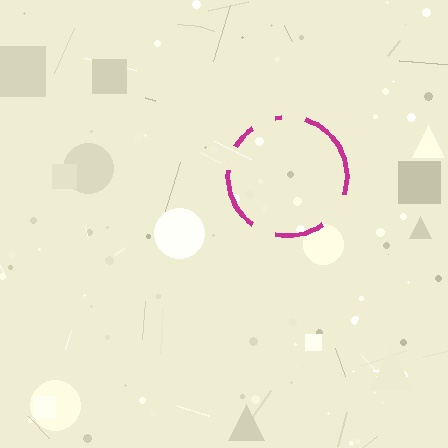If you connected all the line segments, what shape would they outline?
They would outline a circle.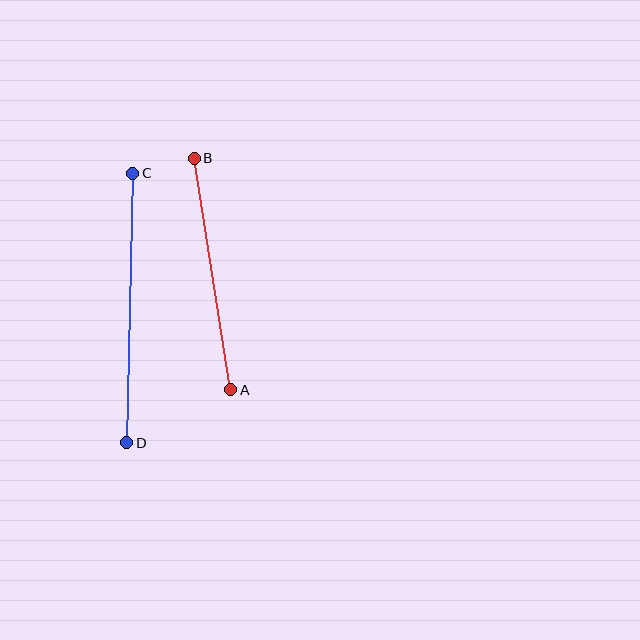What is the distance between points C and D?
The distance is approximately 269 pixels.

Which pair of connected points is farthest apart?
Points C and D are farthest apart.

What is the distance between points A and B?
The distance is approximately 234 pixels.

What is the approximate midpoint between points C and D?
The midpoint is at approximately (130, 308) pixels.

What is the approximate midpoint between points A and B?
The midpoint is at approximately (213, 274) pixels.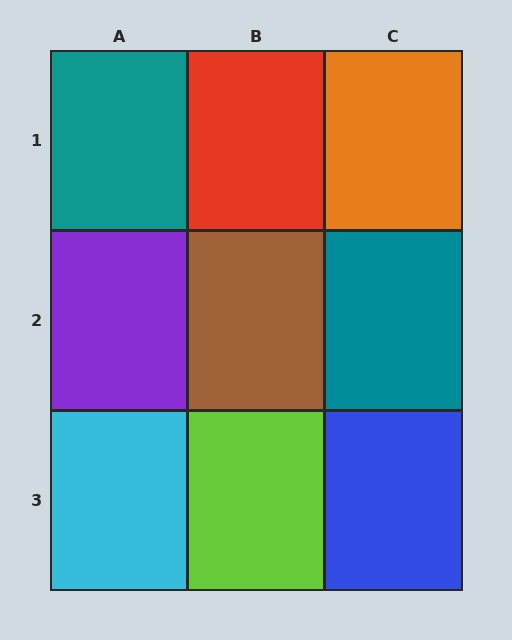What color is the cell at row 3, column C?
Blue.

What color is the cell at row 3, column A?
Cyan.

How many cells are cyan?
1 cell is cyan.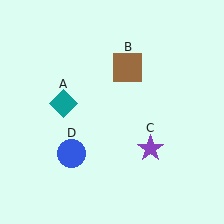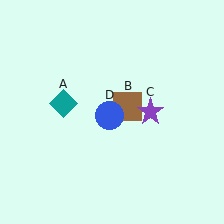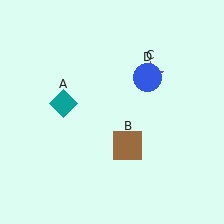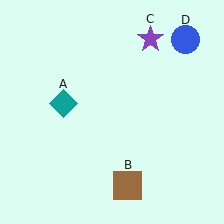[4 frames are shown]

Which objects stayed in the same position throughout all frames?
Teal diamond (object A) remained stationary.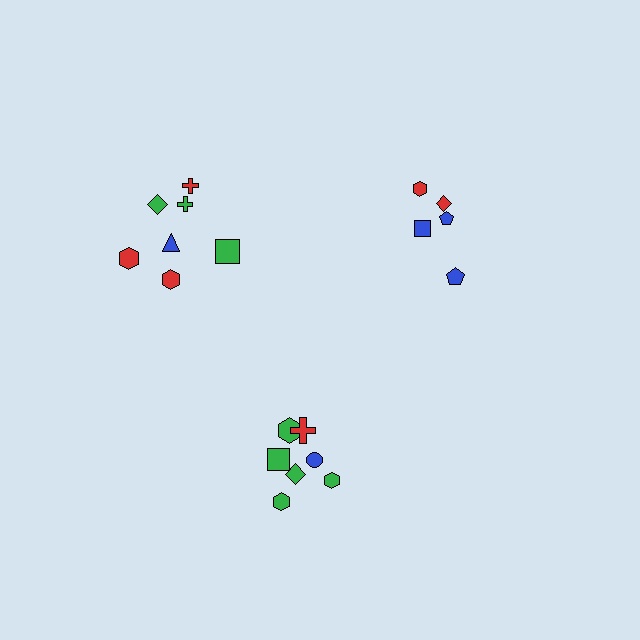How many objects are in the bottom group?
There are 7 objects.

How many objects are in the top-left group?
There are 7 objects.